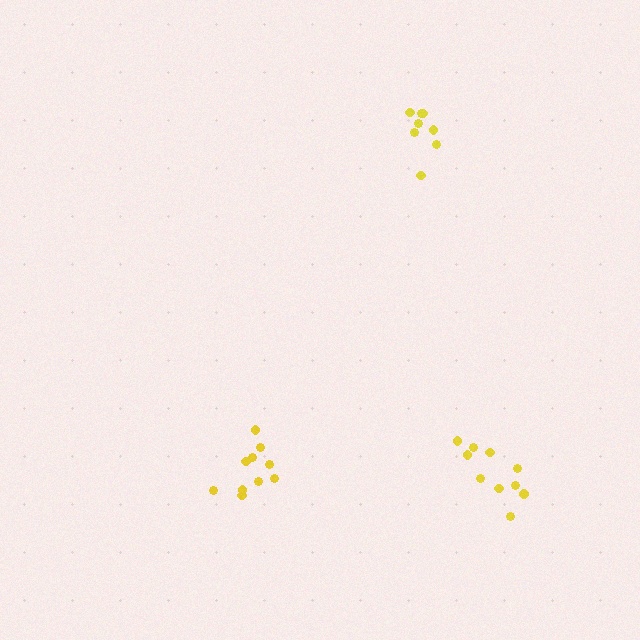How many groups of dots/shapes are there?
There are 3 groups.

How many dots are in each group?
Group 1: 10 dots, Group 2: 10 dots, Group 3: 8 dots (28 total).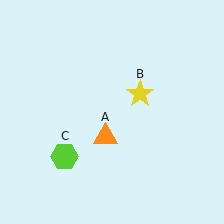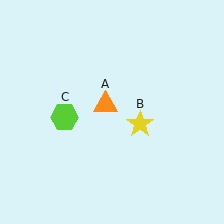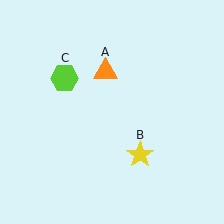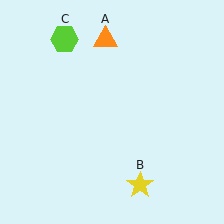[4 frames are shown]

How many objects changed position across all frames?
3 objects changed position: orange triangle (object A), yellow star (object B), lime hexagon (object C).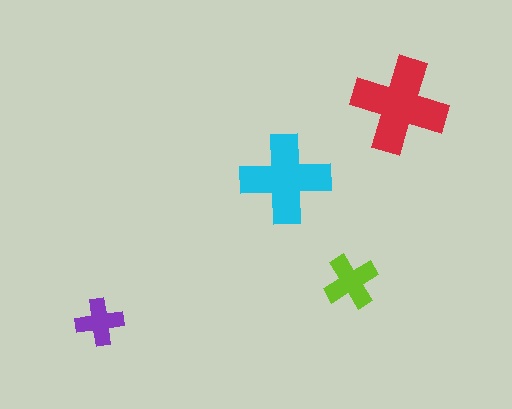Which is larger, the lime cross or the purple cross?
The lime one.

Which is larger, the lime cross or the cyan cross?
The cyan one.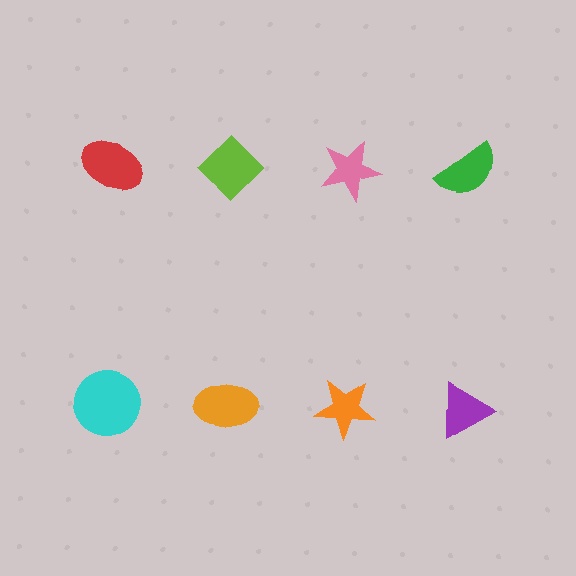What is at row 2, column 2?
An orange ellipse.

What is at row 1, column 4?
A green semicircle.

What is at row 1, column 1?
A red ellipse.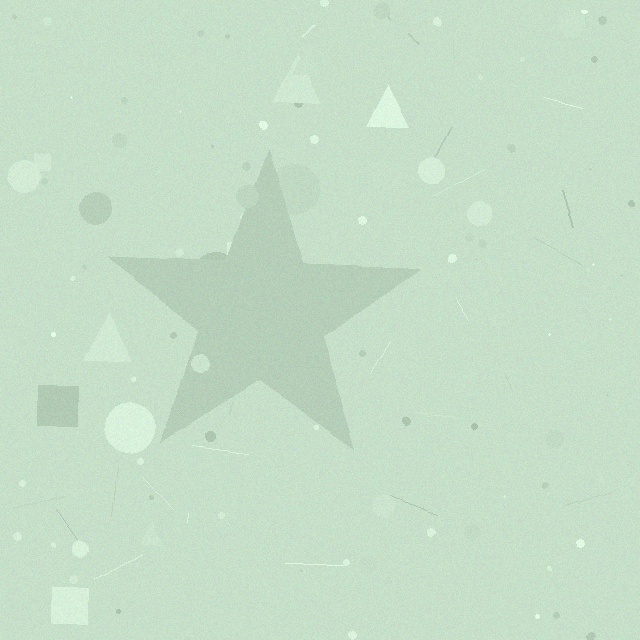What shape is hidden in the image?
A star is hidden in the image.